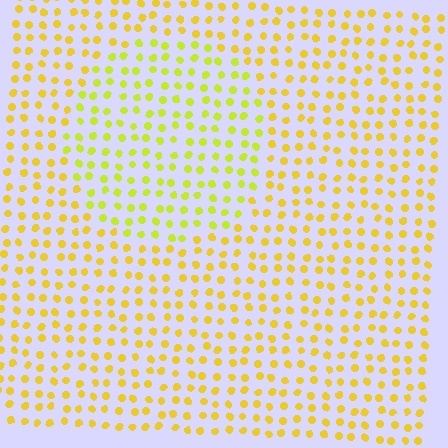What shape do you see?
I see a circle.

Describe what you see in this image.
The image is filled with small yellow elements in a uniform arrangement. A circle-shaped region is visible where the elements are tinted to a slightly different hue, forming a subtle color boundary.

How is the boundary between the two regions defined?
The boundary is defined purely by a slight shift in hue (about 23 degrees). Spacing, size, and orientation are identical on both sides.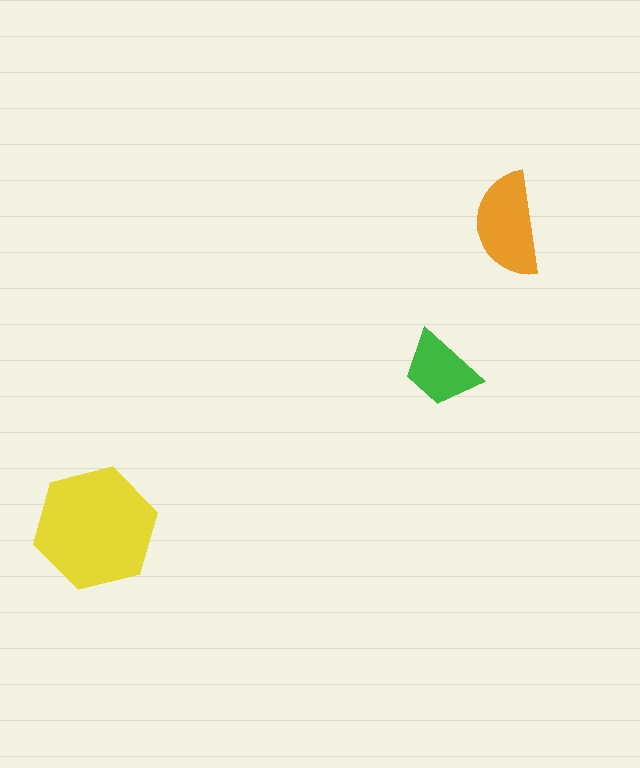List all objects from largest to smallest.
The yellow hexagon, the orange semicircle, the green trapezoid.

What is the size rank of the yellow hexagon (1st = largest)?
1st.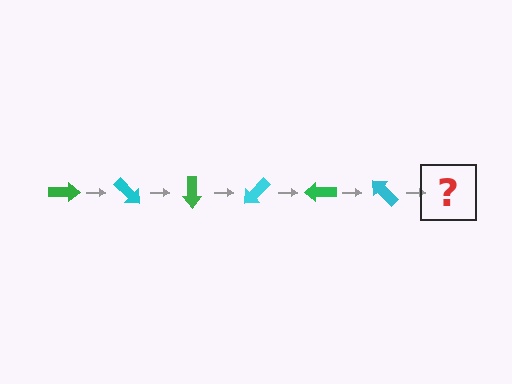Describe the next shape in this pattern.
It should be a green arrow, rotated 270 degrees from the start.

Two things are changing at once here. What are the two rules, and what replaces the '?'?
The two rules are that it rotates 45 degrees each step and the color cycles through green and cyan. The '?' should be a green arrow, rotated 270 degrees from the start.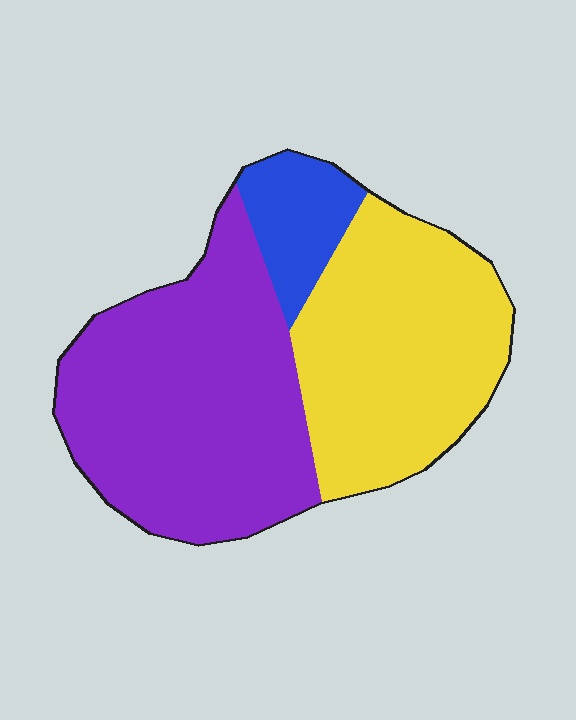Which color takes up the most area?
Purple, at roughly 50%.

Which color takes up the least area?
Blue, at roughly 10%.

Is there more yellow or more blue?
Yellow.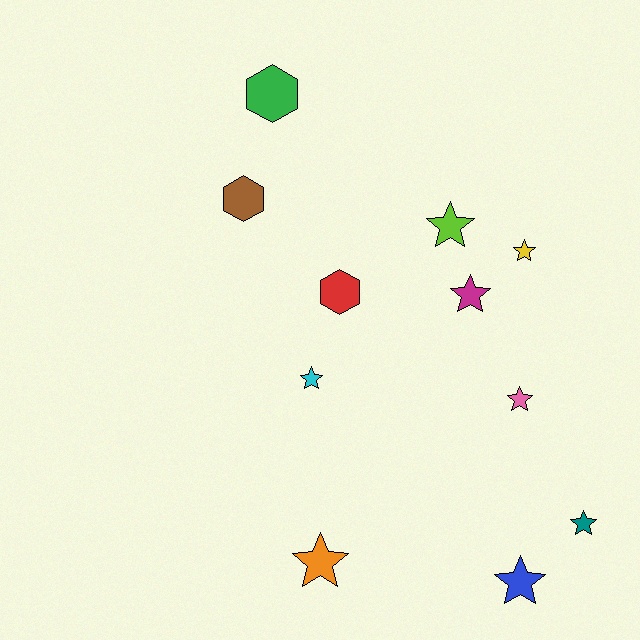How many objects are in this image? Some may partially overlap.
There are 11 objects.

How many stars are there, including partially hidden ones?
There are 8 stars.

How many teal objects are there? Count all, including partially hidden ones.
There is 1 teal object.